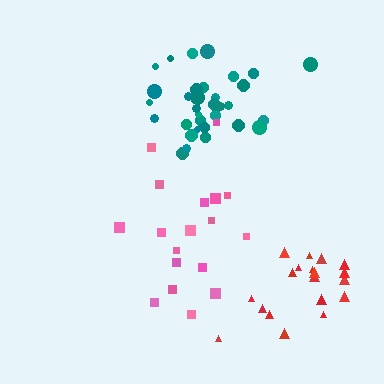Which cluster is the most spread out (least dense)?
Pink.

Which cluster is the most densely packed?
Teal.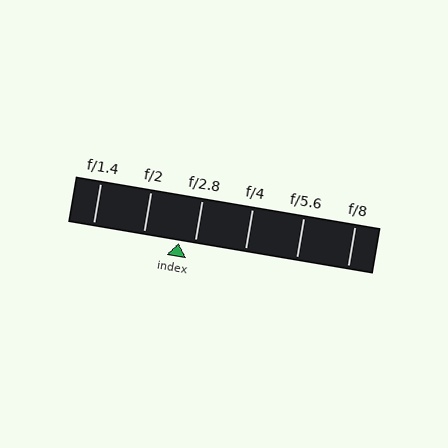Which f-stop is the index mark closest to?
The index mark is closest to f/2.8.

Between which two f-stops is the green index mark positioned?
The index mark is between f/2 and f/2.8.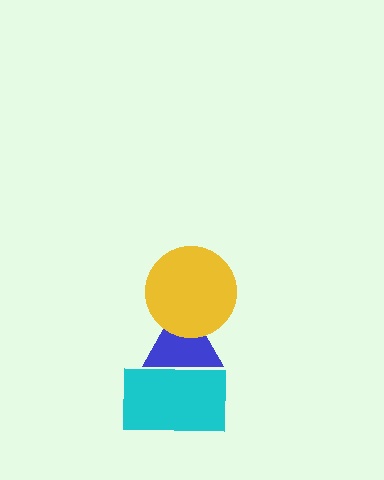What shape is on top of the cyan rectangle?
The blue triangle is on top of the cyan rectangle.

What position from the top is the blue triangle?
The blue triangle is 2nd from the top.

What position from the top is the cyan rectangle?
The cyan rectangle is 3rd from the top.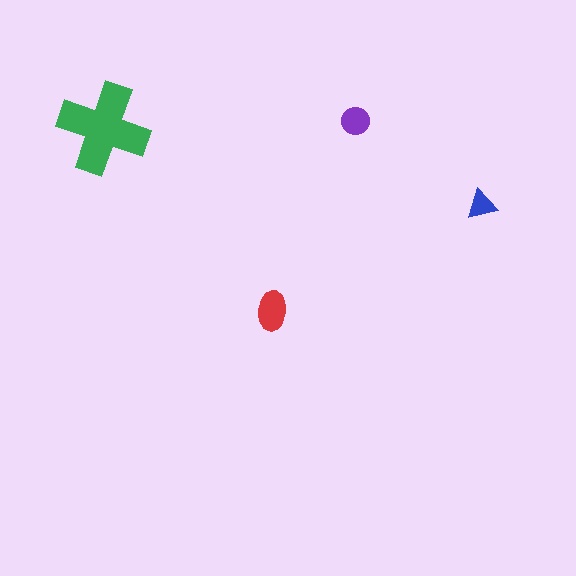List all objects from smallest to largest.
The blue triangle, the purple circle, the red ellipse, the green cross.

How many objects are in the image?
There are 4 objects in the image.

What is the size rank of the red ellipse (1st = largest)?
2nd.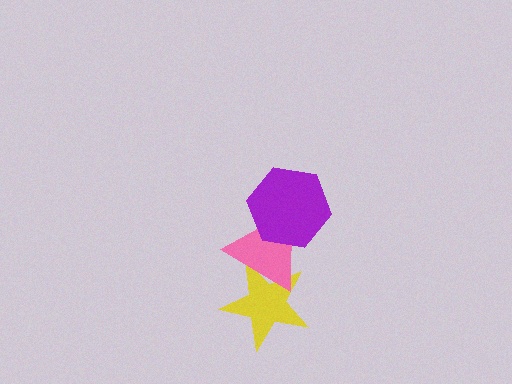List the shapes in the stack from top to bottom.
From top to bottom: the purple hexagon, the pink triangle, the yellow star.